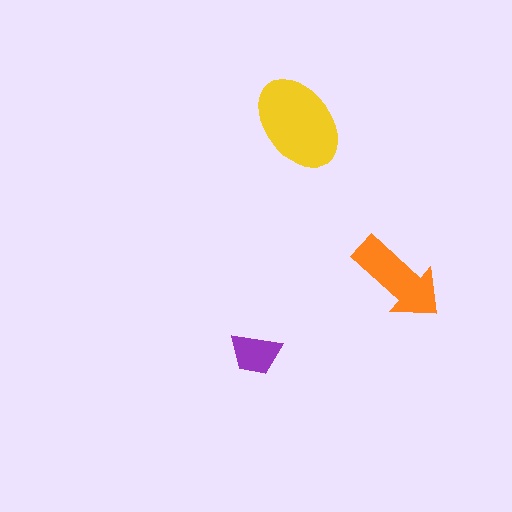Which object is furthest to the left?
The purple trapezoid is leftmost.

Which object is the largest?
The yellow ellipse.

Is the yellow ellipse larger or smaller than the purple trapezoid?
Larger.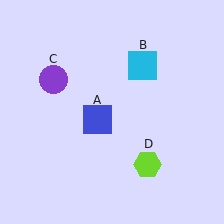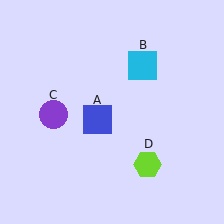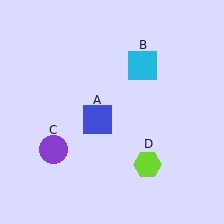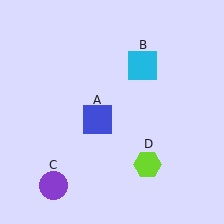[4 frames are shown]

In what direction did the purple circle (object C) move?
The purple circle (object C) moved down.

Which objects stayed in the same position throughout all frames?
Blue square (object A) and cyan square (object B) and lime hexagon (object D) remained stationary.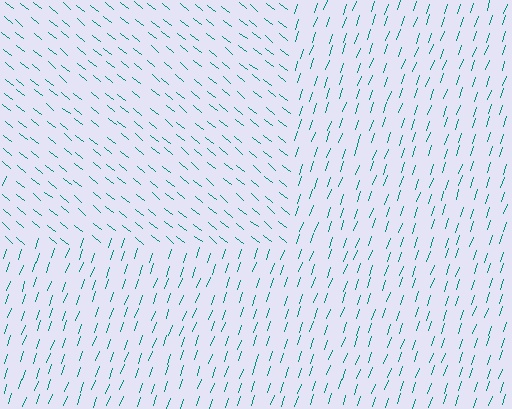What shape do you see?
I see a rectangle.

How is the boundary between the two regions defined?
The boundary is defined purely by a change in line orientation (approximately 70 degrees difference). All lines are the same color and thickness.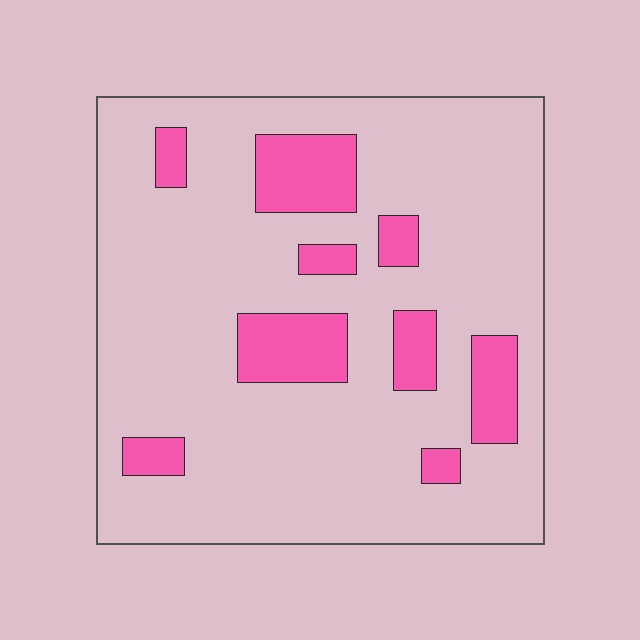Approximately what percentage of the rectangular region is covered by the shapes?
Approximately 15%.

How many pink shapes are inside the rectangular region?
9.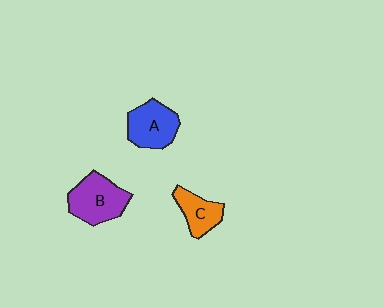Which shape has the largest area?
Shape B (purple).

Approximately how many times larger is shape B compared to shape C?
Approximately 1.5 times.